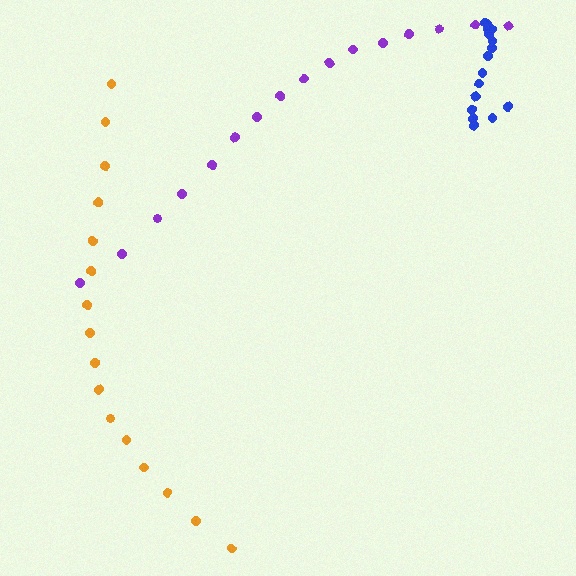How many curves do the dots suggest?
There are 3 distinct paths.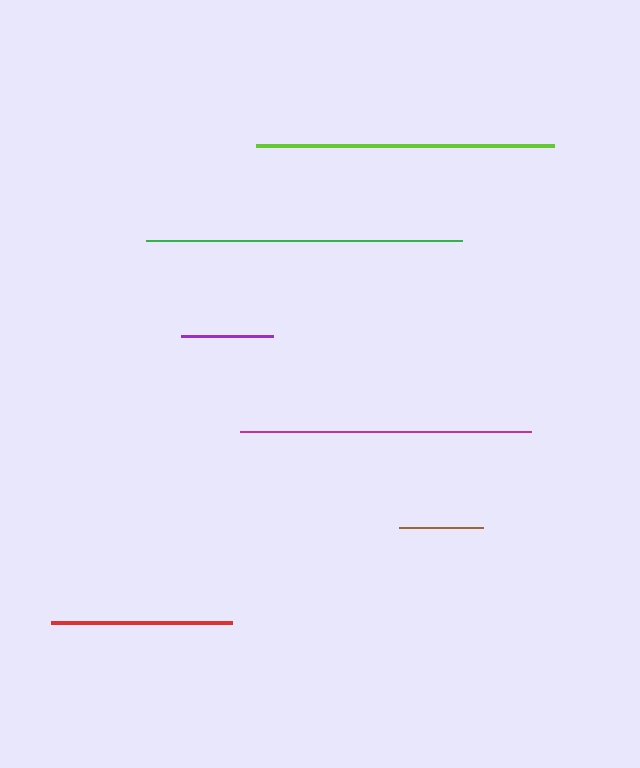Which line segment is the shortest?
The brown line is the shortest at approximately 84 pixels.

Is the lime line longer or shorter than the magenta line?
The lime line is longer than the magenta line.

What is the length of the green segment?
The green segment is approximately 316 pixels long.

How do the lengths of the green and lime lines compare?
The green and lime lines are approximately the same length.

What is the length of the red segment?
The red segment is approximately 181 pixels long.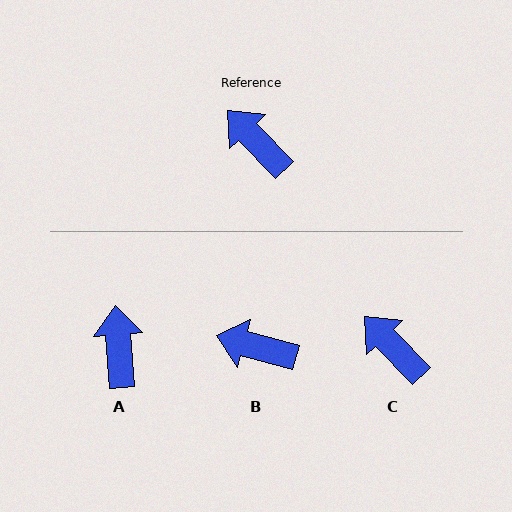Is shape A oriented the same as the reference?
No, it is off by about 39 degrees.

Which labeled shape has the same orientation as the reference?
C.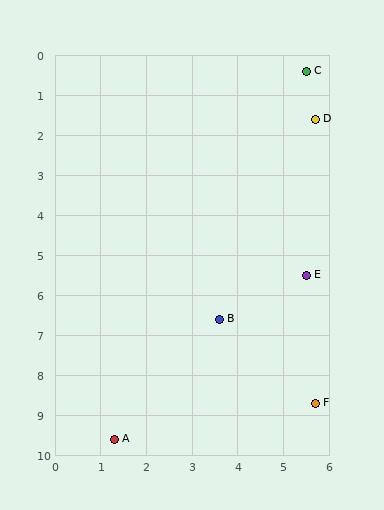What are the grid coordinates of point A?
Point A is at approximately (1.3, 9.6).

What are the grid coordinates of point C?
Point C is at approximately (5.5, 0.4).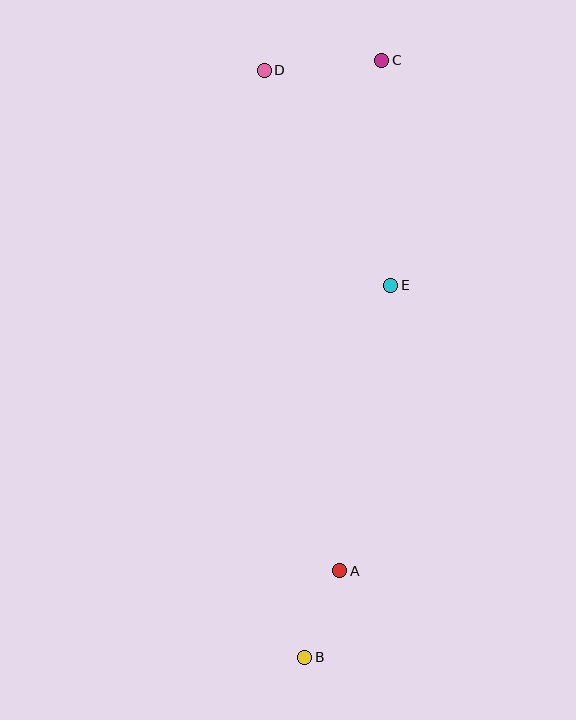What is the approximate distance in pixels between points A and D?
The distance between A and D is approximately 506 pixels.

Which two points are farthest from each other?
Points B and C are farthest from each other.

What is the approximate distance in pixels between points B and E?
The distance between B and E is approximately 382 pixels.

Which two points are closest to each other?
Points A and B are closest to each other.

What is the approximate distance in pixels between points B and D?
The distance between B and D is approximately 588 pixels.